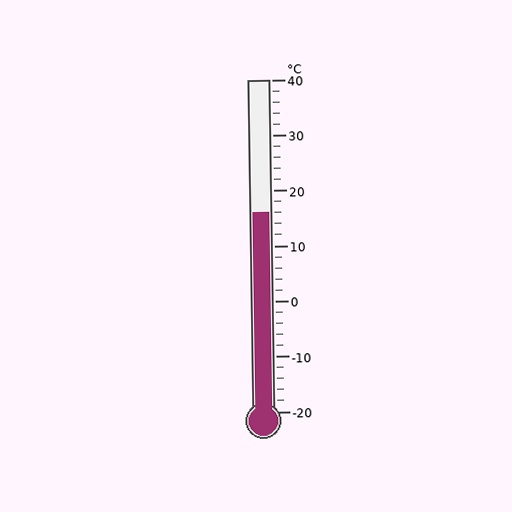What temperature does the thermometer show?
The thermometer shows approximately 16°C.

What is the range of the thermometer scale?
The thermometer scale ranges from -20°C to 40°C.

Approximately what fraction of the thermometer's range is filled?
The thermometer is filled to approximately 60% of its range.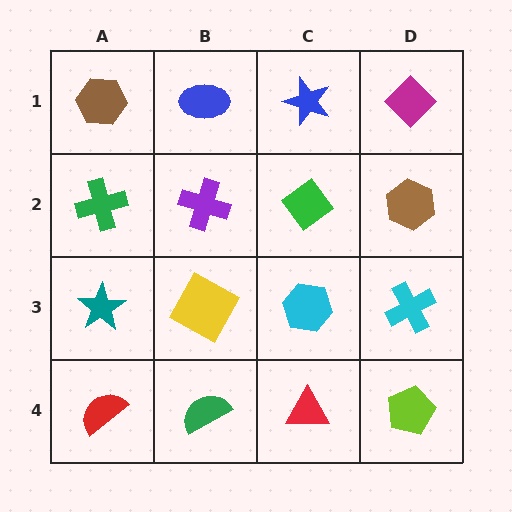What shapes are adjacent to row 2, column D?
A magenta diamond (row 1, column D), a cyan cross (row 3, column D), a green diamond (row 2, column C).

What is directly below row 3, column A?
A red semicircle.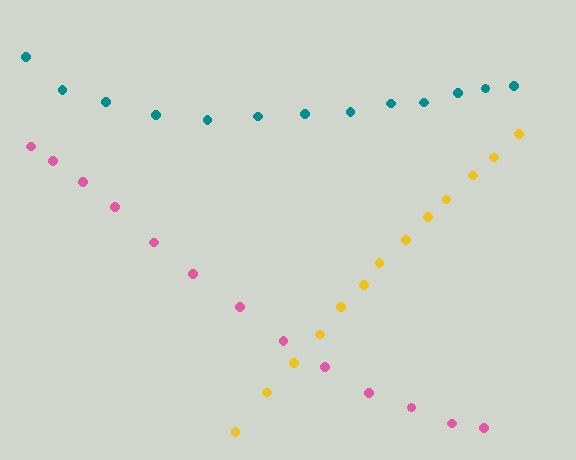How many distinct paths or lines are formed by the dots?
There are 3 distinct paths.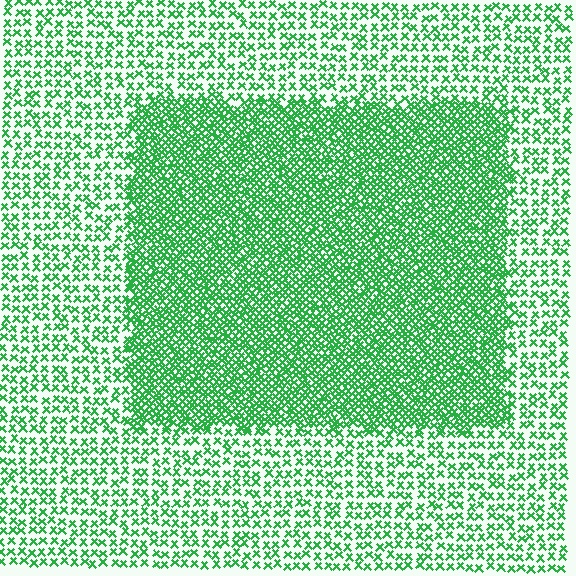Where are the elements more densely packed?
The elements are more densely packed inside the rectangle boundary.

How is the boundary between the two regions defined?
The boundary is defined by a change in element density (approximately 2.3x ratio). All elements are the same color, size, and shape.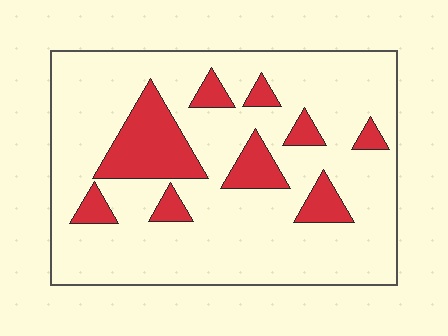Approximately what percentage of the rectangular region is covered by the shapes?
Approximately 20%.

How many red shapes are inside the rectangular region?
9.